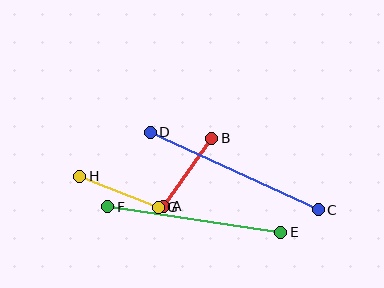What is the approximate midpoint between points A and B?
The midpoint is at approximately (188, 172) pixels.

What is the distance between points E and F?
The distance is approximately 175 pixels.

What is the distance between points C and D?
The distance is approximately 185 pixels.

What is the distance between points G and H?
The distance is approximately 85 pixels.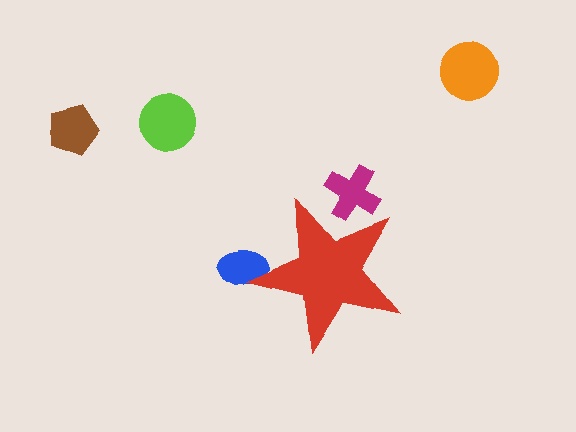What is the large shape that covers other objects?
A red star.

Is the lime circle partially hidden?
No, the lime circle is fully visible.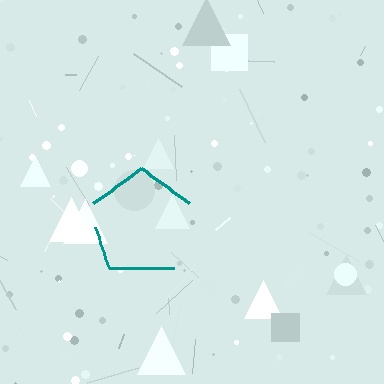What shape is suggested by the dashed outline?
The dashed outline suggests a pentagon.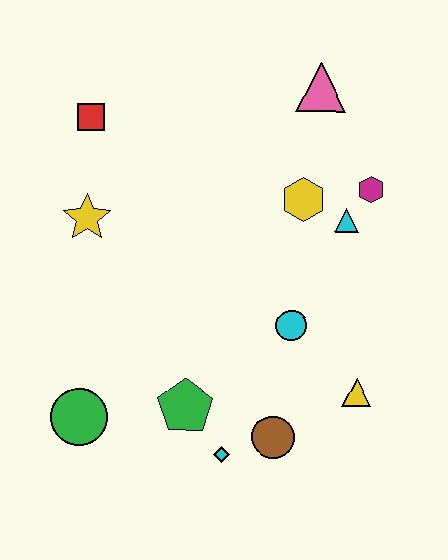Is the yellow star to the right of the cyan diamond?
No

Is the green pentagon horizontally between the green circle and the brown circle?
Yes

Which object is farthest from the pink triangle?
The green circle is farthest from the pink triangle.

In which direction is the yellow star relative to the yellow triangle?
The yellow star is to the left of the yellow triangle.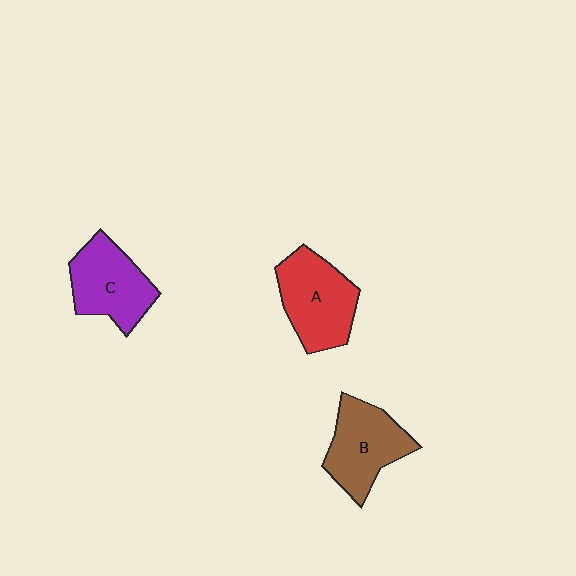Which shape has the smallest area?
Shape C (purple).